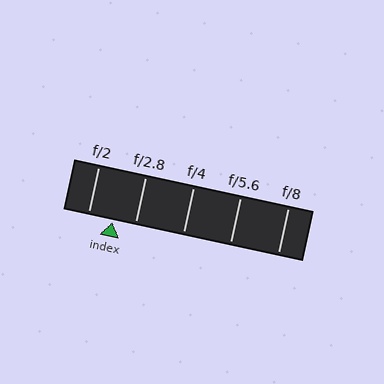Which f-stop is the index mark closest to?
The index mark is closest to f/2.8.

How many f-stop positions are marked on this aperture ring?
There are 5 f-stop positions marked.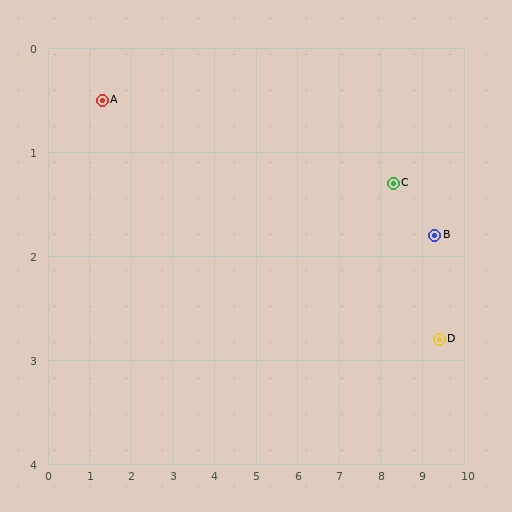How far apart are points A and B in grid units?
Points A and B are about 8.1 grid units apart.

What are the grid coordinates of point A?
Point A is at approximately (1.3, 0.5).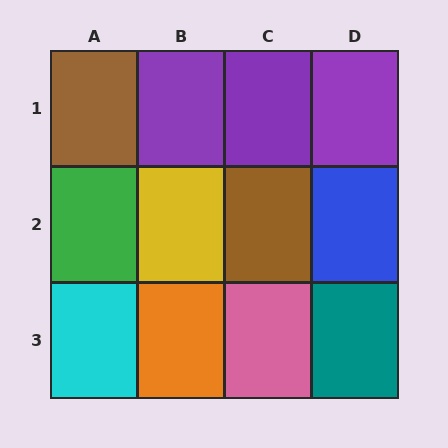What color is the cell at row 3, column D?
Teal.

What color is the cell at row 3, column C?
Pink.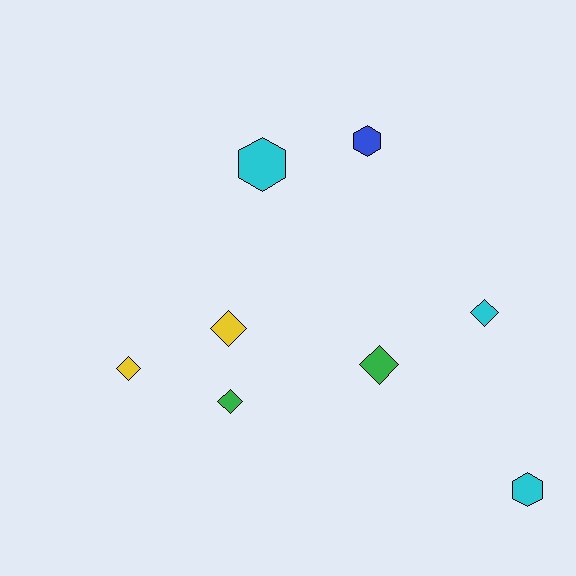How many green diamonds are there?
There are 2 green diamonds.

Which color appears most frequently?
Cyan, with 3 objects.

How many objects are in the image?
There are 8 objects.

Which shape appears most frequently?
Diamond, with 5 objects.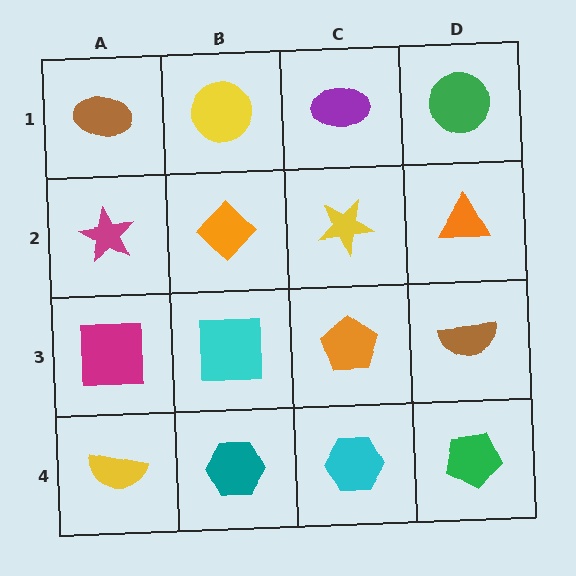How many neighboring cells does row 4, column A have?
2.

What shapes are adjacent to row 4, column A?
A magenta square (row 3, column A), a teal hexagon (row 4, column B).